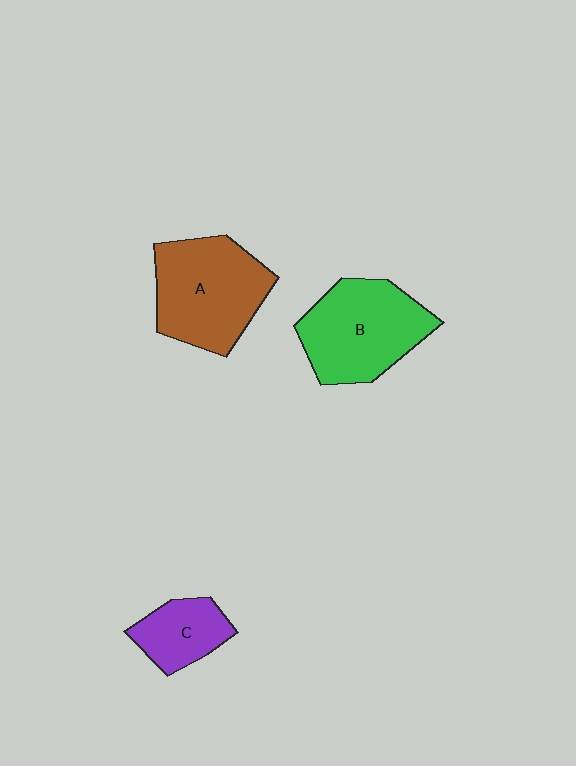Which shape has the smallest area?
Shape C (purple).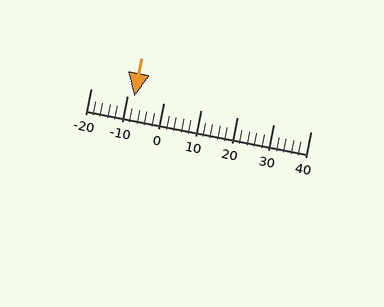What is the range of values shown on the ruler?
The ruler shows values from -20 to 40.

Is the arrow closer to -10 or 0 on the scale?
The arrow is closer to -10.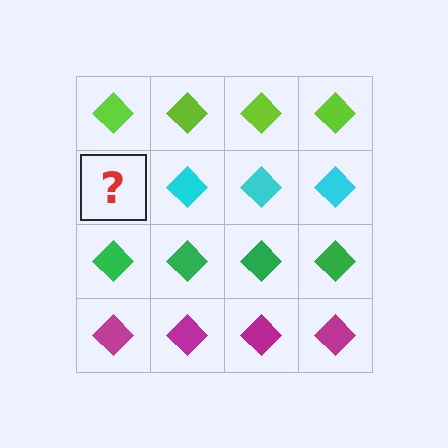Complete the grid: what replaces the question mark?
The question mark should be replaced with a cyan diamond.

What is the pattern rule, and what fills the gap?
The rule is that each row has a consistent color. The gap should be filled with a cyan diamond.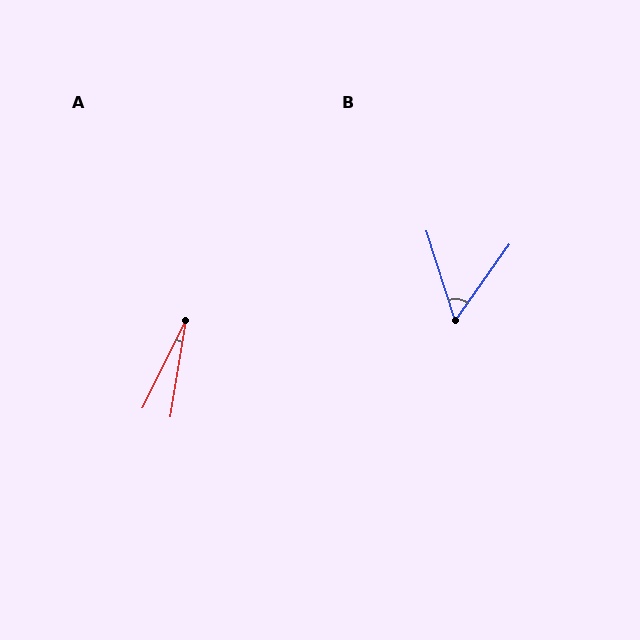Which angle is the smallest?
A, at approximately 17 degrees.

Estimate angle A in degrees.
Approximately 17 degrees.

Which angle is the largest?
B, at approximately 54 degrees.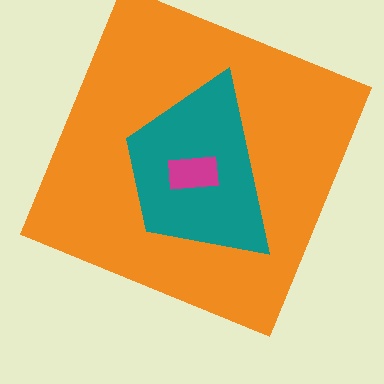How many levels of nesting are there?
3.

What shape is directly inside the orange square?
The teal trapezoid.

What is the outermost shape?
The orange square.